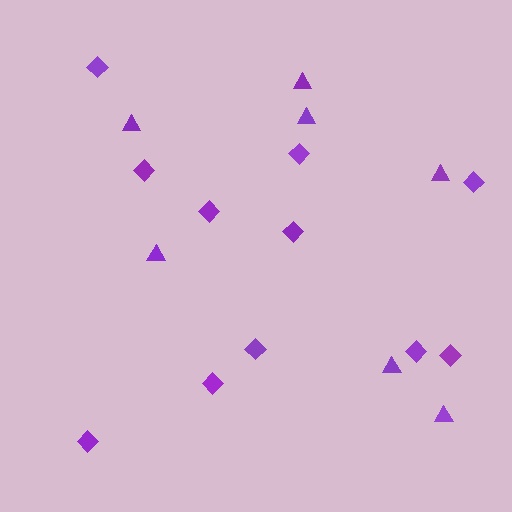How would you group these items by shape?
There are 2 groups: one group of triangles (7) and one group of diamonds (11).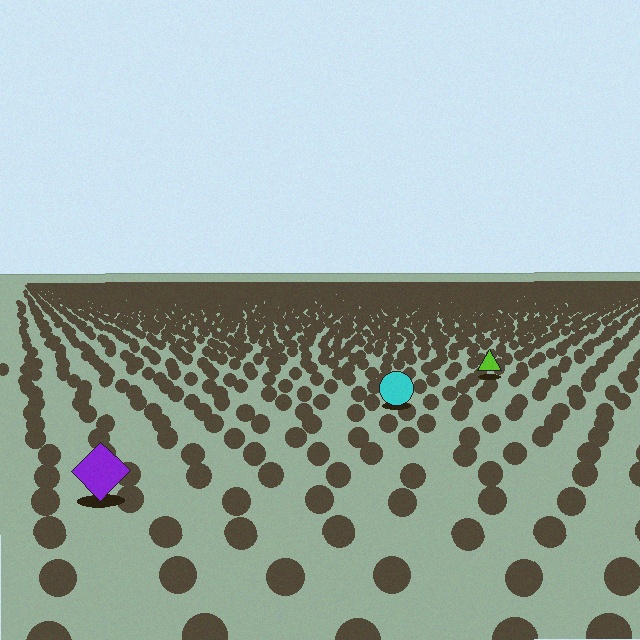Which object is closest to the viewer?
The purple diamond is closest. The texture marks near it are larger and more spread out.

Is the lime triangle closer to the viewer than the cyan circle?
No. The cyan circle is closer — you can tell from the texture gradient: the ground texture is coarser near it.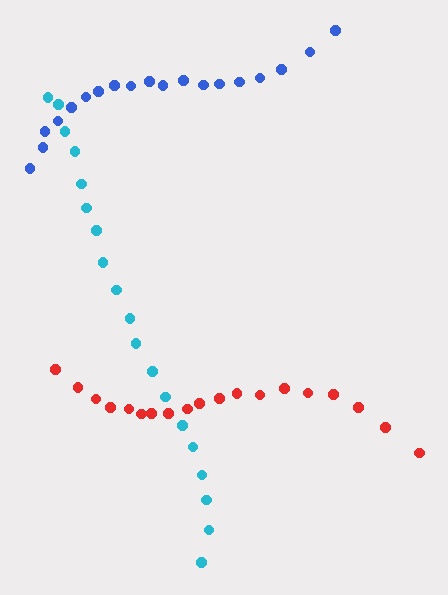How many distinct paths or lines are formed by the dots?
There are 3 distinct paths.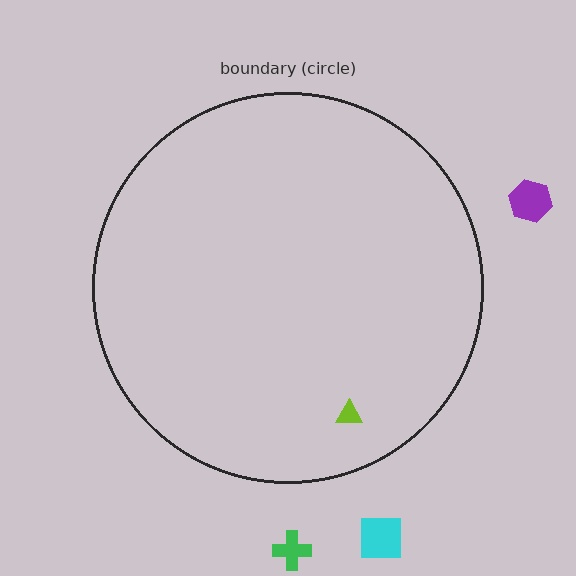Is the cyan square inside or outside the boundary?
Outside.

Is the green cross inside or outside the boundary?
Outside.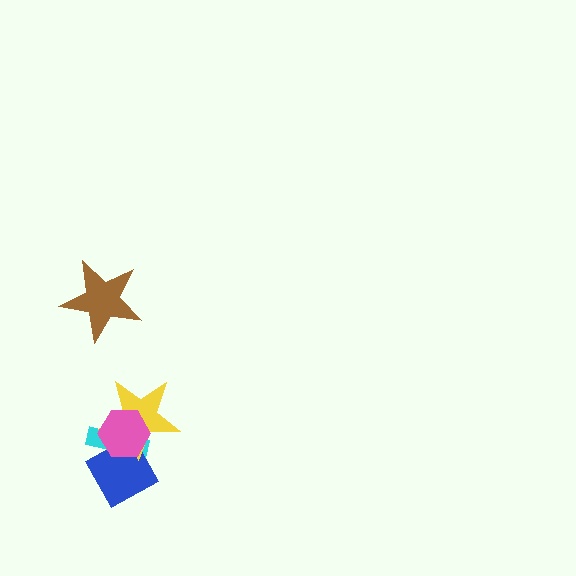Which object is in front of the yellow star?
The pink hexagon is in front of the yellow star.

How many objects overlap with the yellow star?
3 objects overlap with the yellow star.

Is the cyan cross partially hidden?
Yes, it is partially covered by another shape.